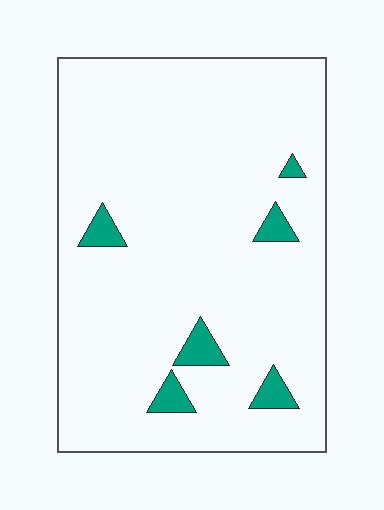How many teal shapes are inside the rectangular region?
6.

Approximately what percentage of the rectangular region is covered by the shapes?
Approximately 5%.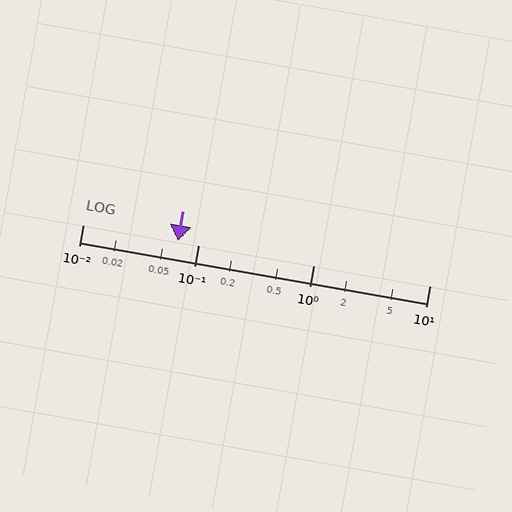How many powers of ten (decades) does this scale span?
The scale spans 3 decades, from 0.01 to 10.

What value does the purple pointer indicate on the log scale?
The pointer indicates approximately 0.066.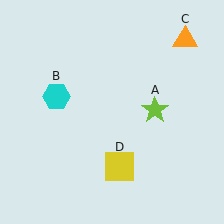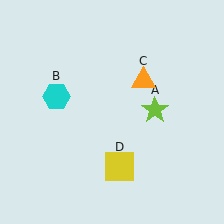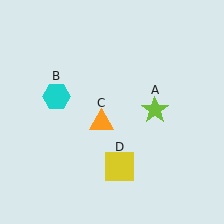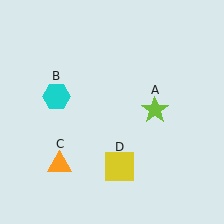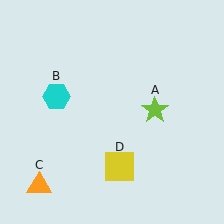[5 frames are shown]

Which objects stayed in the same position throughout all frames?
Lime star (object A) and cyan hexagon (object B) and yellow square (object D) remained stationary.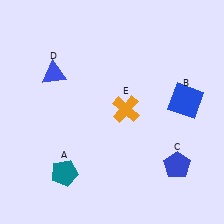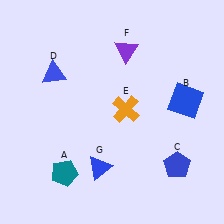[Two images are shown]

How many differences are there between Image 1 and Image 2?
There are 2 differences between the two images.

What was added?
A purple triangle (F), a blue triangle (G) were added in Image 2.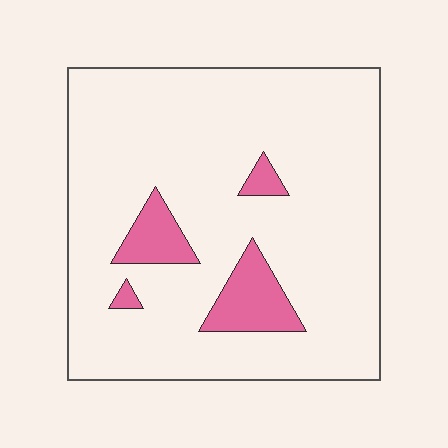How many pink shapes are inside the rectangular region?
4.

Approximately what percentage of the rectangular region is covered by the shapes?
Approximately 10%.